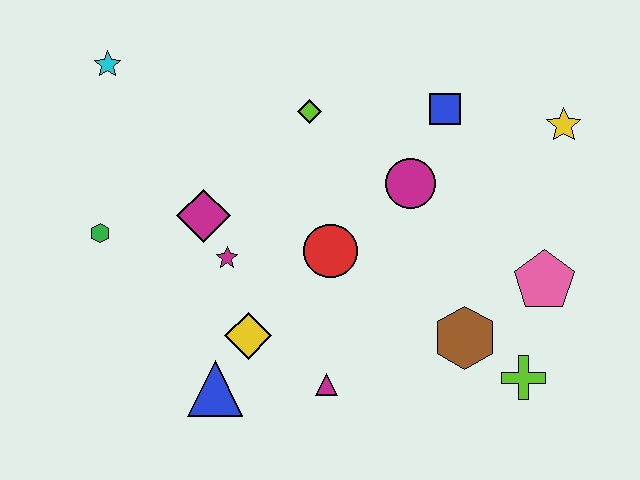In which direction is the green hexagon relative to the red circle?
The green hexagon is to the left of the red circle.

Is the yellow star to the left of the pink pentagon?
No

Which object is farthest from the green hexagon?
The yellow star is farthest from the green hexagon.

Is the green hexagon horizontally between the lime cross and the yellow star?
No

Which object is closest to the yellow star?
The blue square is closest to the yellow star.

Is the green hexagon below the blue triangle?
No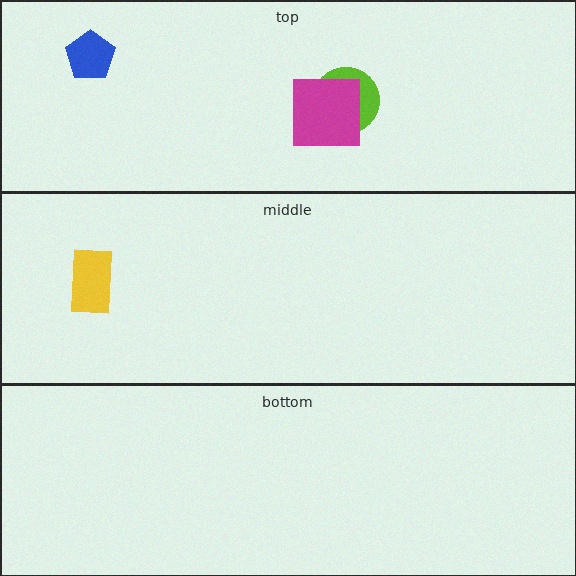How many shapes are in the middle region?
1.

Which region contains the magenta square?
The top region.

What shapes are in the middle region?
The yellow rectangle.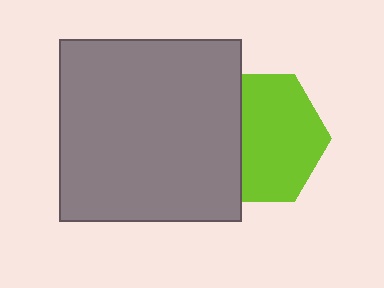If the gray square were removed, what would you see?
You would see the complete lime hexagon.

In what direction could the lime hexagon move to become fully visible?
The lime hexagon could move right. That would shift it out from behind the gray square entirely.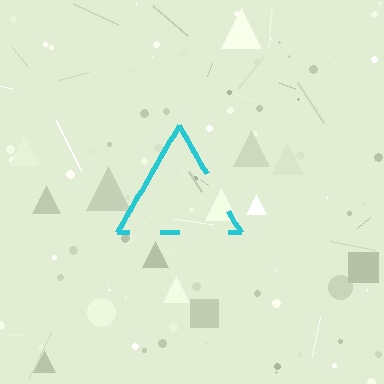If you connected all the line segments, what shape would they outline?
They would outline a triangle.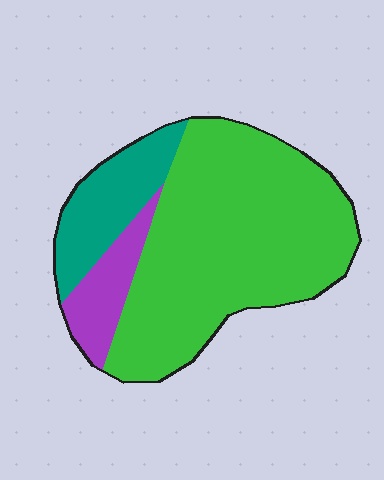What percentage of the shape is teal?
Teal takes up between a sixth and a third of the shape.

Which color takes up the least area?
Purple, at roughly 10%.